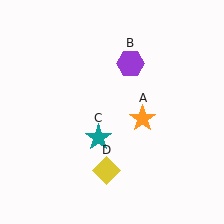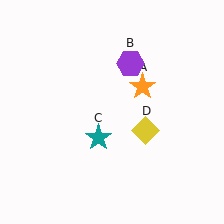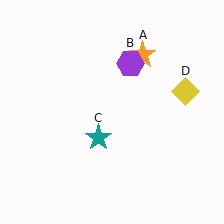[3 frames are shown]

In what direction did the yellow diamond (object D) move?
The yellow diamond (object D) moved up and to the right.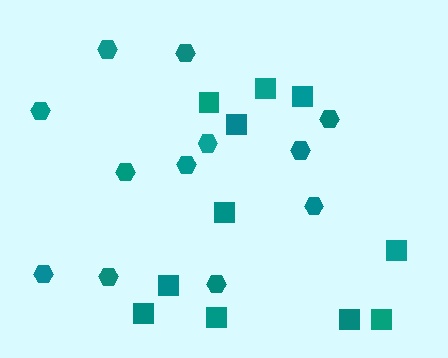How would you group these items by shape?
There are 2 groups: one group of squares (11) and one group of hexagons (12).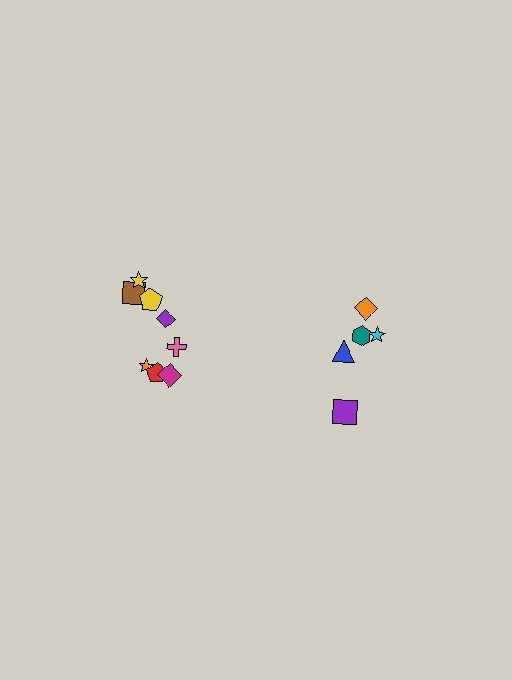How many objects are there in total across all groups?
There are 13 objects.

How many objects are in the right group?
There are 5 objects.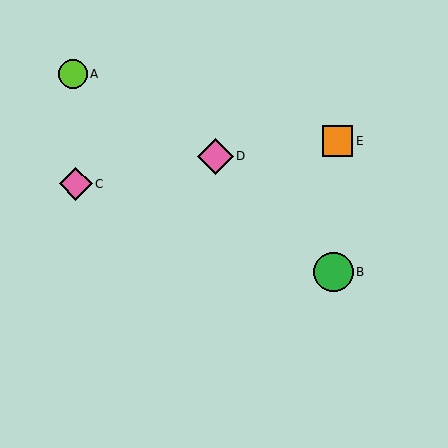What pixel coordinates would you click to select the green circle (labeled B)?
Click at (334, 272) to select the green circle B.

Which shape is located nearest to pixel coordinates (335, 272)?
The green circle (labeled B) at (334, 272) is nearest to that location.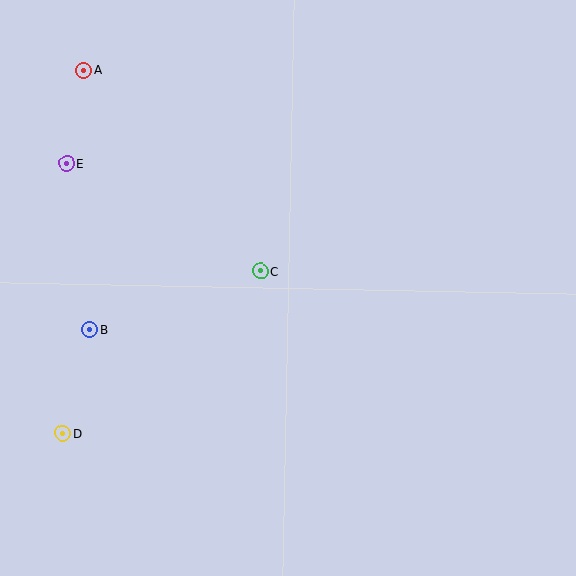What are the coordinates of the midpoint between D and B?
The midpoint between D and B is at (76, 382).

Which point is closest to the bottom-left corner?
Point D is closest to the bottom-left corner.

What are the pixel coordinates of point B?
Point B is at (90, 330).